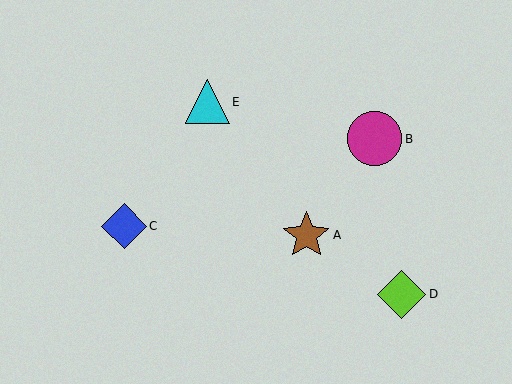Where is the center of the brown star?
The center of the brown star is at (306, 235).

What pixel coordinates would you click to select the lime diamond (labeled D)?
Click at (401, 294) to select the lime diamond D.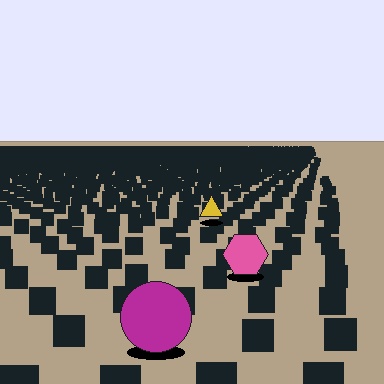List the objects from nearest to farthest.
From nearest to farthest: the magenta circle, the pink hexagon, the yellow triangle.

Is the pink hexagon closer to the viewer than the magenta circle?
No. The magenta circle is closer — you can tell from the texture gradient: the ground texture is coarser near it.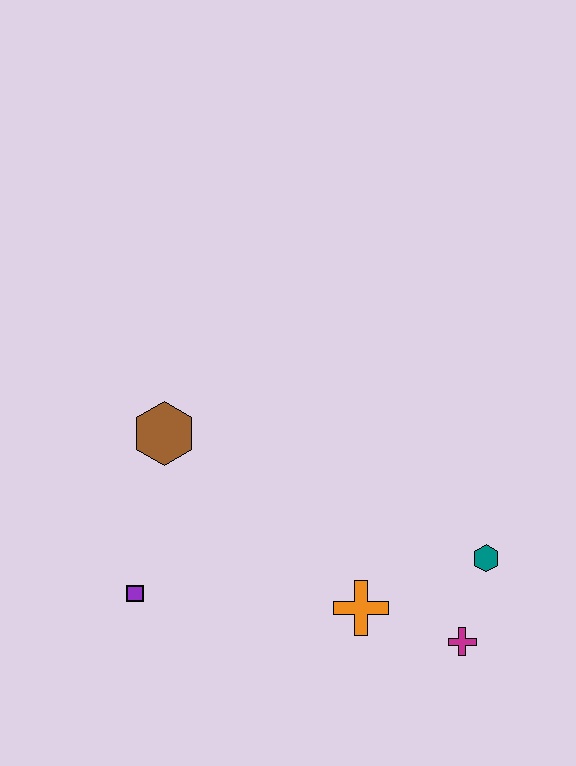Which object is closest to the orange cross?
The magenta cross is closest to the orange cross.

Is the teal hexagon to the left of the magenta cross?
No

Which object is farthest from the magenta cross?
The brown hexagon is farthest from the magenta cross.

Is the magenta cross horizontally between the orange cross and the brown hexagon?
No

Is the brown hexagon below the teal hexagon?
No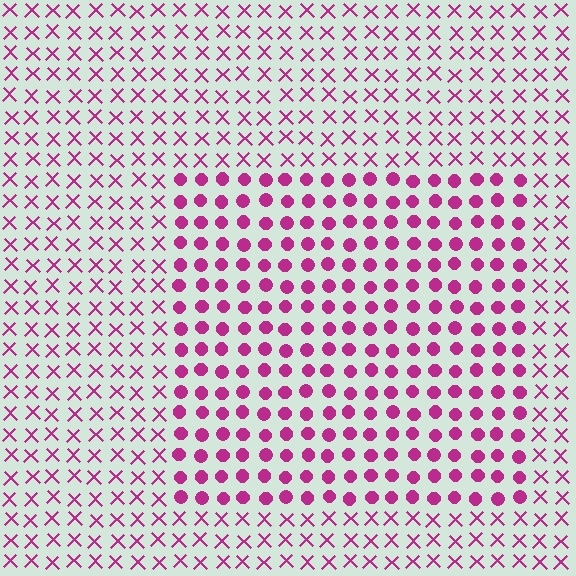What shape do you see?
I see a rectangle.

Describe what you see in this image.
The image is filled with small magenta elements arranged in a uniform grid. A rectangle-shaped region contains circles, while the surrounding area contains X marks. The boundary is defined purely by the change in element shape.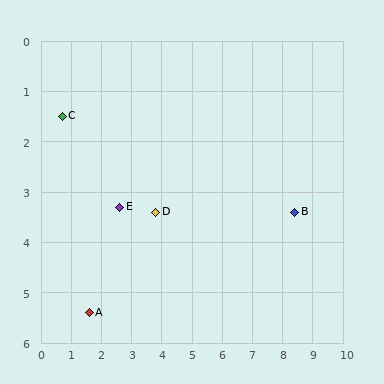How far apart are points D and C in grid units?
Points D and C are about 3.6 grid units apart.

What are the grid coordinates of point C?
Point C is at approximately (0.7, 1.5).